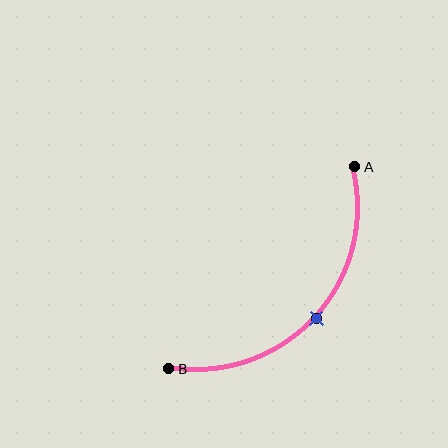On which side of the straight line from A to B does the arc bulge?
The arc bulges below and to the right of the straight line connecting A and B.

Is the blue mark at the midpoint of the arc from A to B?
Yes. The blue mark lies on the arc at equal arc-length from both A and B — it is the arc midpoint.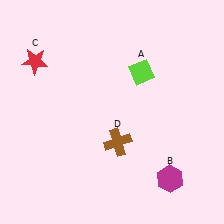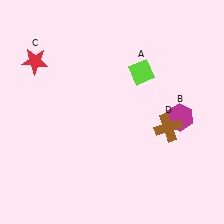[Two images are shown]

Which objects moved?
The objects that moved are: the magenta hexagon (B), the brown cross (D).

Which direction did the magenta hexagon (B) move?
The magenta hexagon (B) moved up.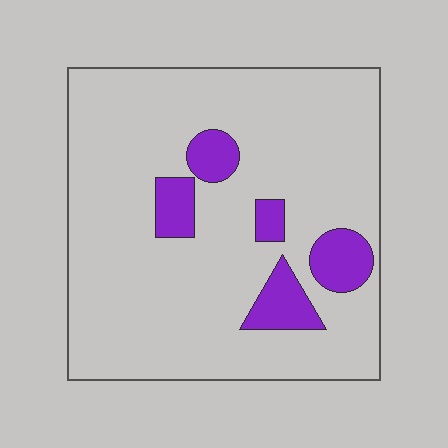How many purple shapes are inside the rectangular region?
5.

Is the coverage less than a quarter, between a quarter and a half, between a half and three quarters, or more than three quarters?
Less than a quarter.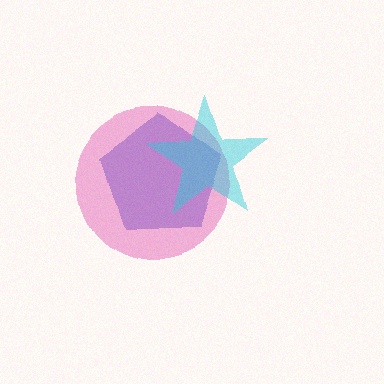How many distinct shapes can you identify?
There are 3 distinct shapes: a blue pentagon, a pink circle, a cyan star.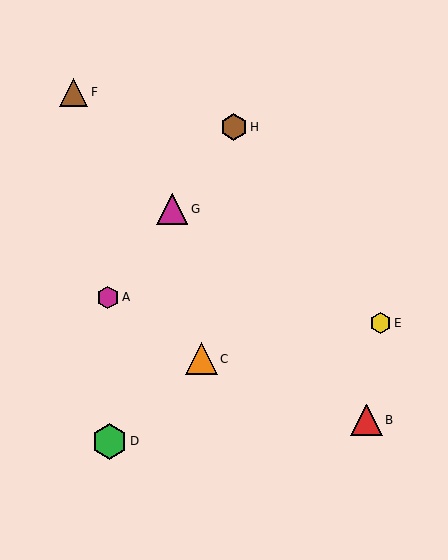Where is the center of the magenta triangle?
The center of the magenta triangle is at (172, 209).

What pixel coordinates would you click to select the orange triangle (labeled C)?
Click at (201, 359) to select the orange triangle C.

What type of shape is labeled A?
Shape A is a magenta hexagon.